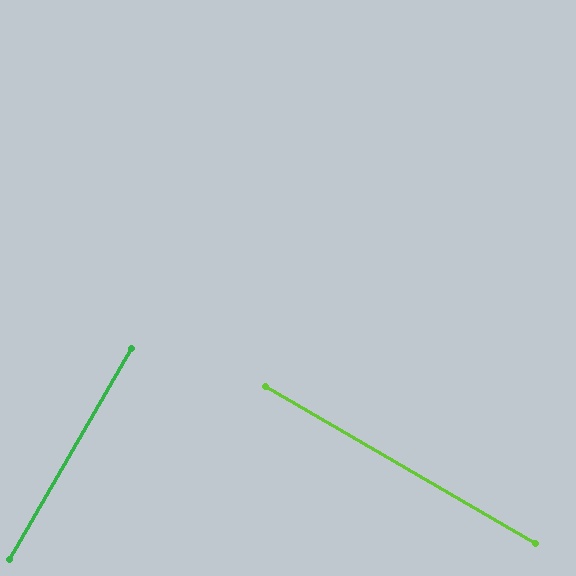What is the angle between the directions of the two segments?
Approximately 90 degrees.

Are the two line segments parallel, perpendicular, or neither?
Perpendicular — they meet at approximately 90°.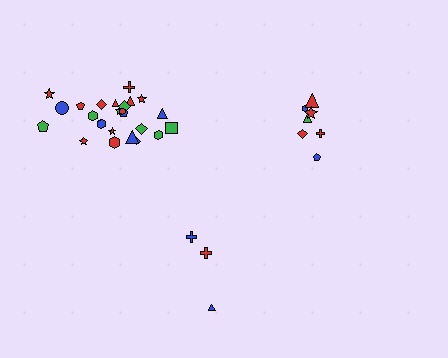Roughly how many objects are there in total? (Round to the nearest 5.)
Roughly 35 objects in total.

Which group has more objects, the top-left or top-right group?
The top-left group.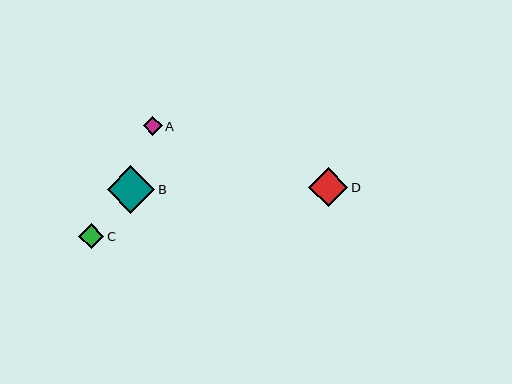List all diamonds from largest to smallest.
From largest to smallest: B, D, C, A.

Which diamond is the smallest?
Diamond A is the smallest with a size of approximately 19 pixels.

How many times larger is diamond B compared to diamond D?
Diamond B is approximately 1.2 times the size of diamond D.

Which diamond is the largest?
Diamond B is the largest with a size of approximately 48 pixels.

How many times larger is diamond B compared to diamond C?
Diamond B is approximately 1.9 times the size of diamond C.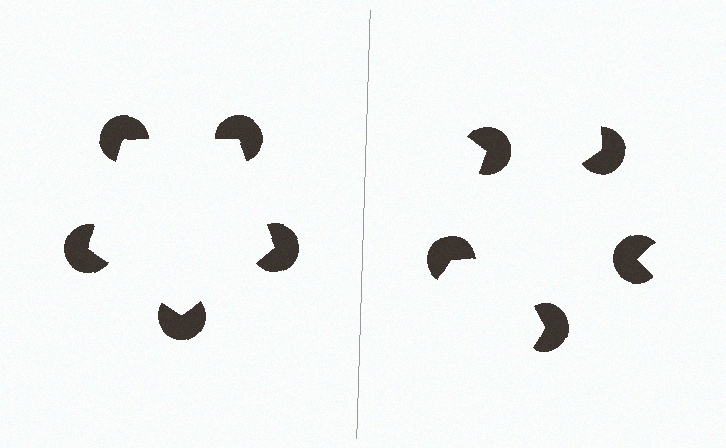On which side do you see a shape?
An illusory pentagon appears on the left side. On the right side the wedge cuts are rotated, so no coherent shape forms.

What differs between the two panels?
The pac-man discs are positioned identically on both sides; only the wedge orientations differ. On the left they align to a pentagon; on the right they are misaligned.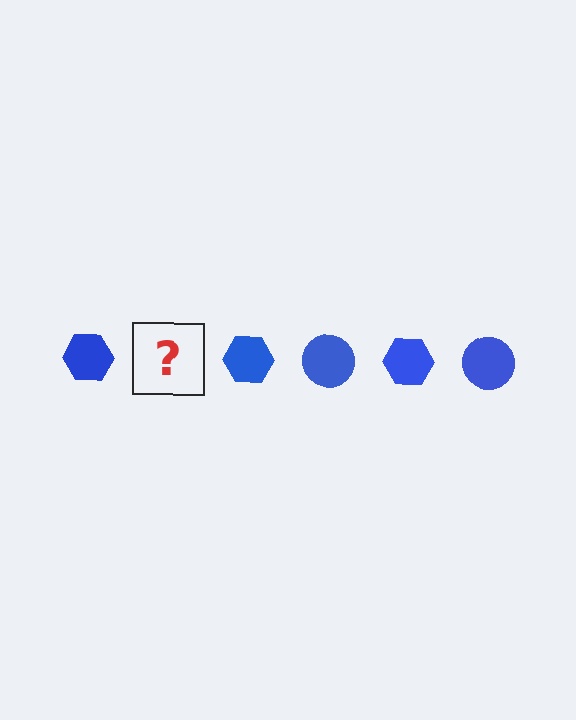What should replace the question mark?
The question mark should be replaced with a blue circle.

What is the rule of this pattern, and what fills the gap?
The rule is that the pattern cycles through hexagon, circle shapes in blue. The gap should be filled with a blue circle.